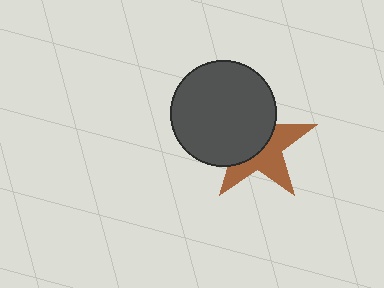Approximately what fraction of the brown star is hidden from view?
Roughly 52% of the brown star is hidden behind the dark gray circle.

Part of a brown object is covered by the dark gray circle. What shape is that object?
It is a star.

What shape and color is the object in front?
The object in front is a dark gray circle.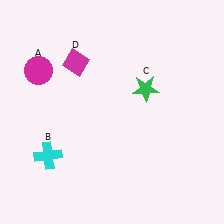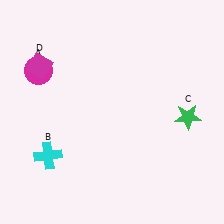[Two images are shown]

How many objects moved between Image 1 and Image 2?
2 objects moved between the two images.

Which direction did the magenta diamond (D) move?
The magenta diamond (D) moved left.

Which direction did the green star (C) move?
The green star (C) moved right.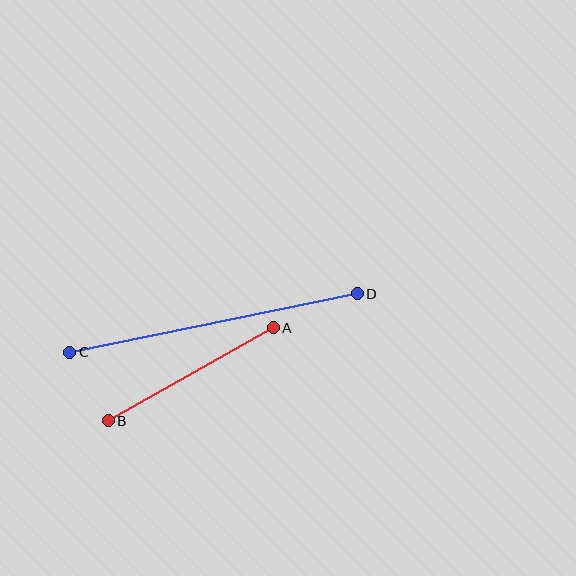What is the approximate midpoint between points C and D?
The midpoint is at approximately (213, 323) pixels.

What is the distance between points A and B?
The distance is approximately 189 pixels.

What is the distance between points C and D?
The distance is approximately 293 pixels.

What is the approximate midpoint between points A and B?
The midpoint is at approximately (191, 374) pixels.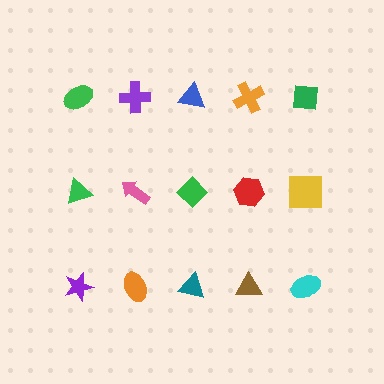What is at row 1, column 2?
A purple cross.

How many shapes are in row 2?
5 shapes.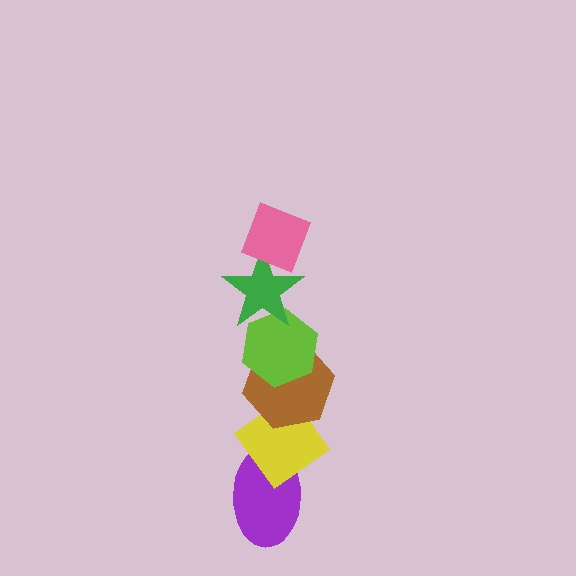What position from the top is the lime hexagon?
The lime hexagon is 3rd from the top.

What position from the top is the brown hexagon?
The brown hexagon is 4th from the top.